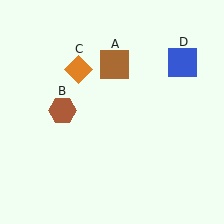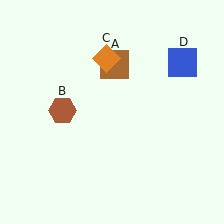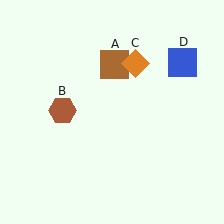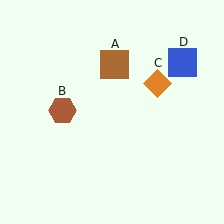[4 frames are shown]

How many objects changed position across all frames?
1 object changed position: orange diamond (object C).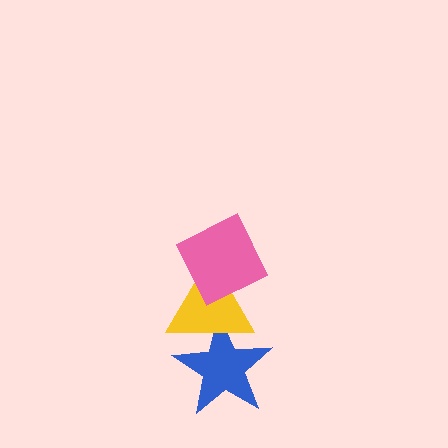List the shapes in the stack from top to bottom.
From top to bottom: the pink diamond, the yellow triangle, the blue star.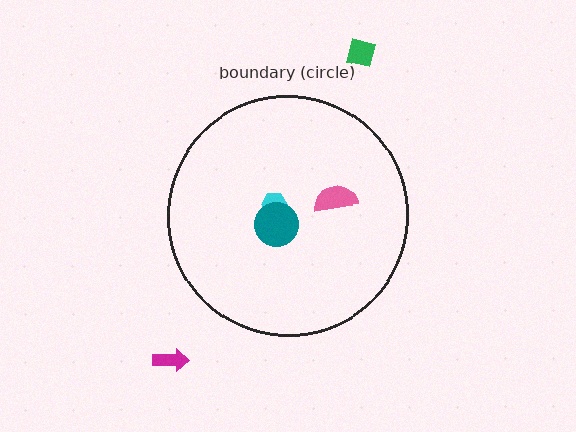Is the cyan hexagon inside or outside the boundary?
Inside.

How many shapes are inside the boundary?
3 inside, 2 outside.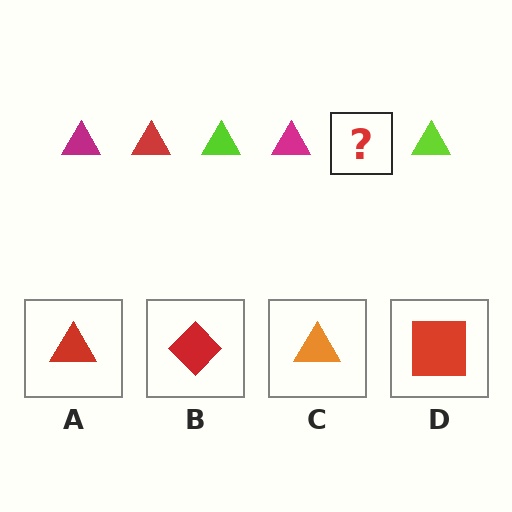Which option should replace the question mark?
Option A.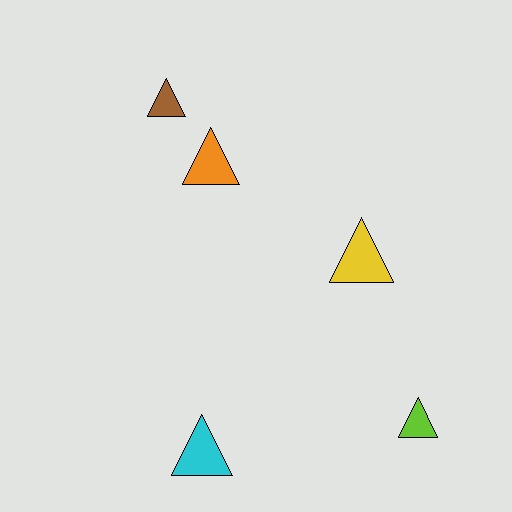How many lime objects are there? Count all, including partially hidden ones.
There is 1 lime object.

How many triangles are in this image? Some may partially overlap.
There are 5 triangles.